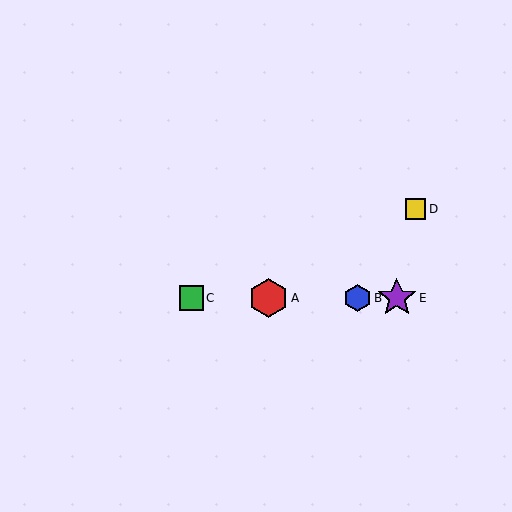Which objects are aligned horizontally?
Objects A, B, C, E are aligned horizontally.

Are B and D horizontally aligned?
No, B is at y≈298 and D is at y≈209.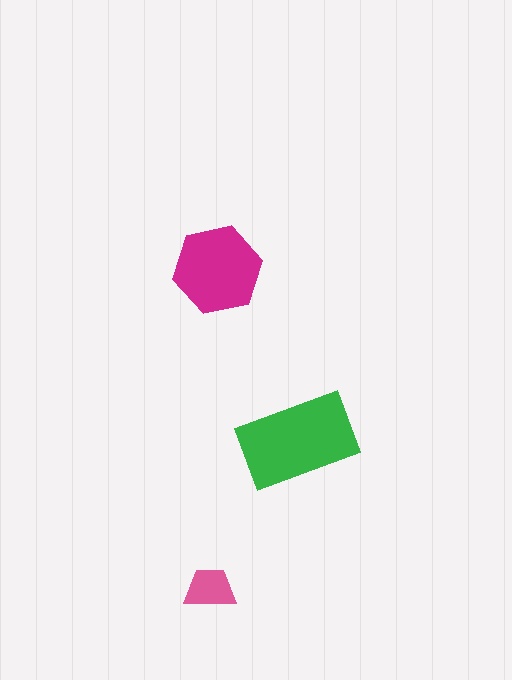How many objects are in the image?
There are 3 objects in the image.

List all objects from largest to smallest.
The green rectangle, the magenta hexagon, the pink trapezoid.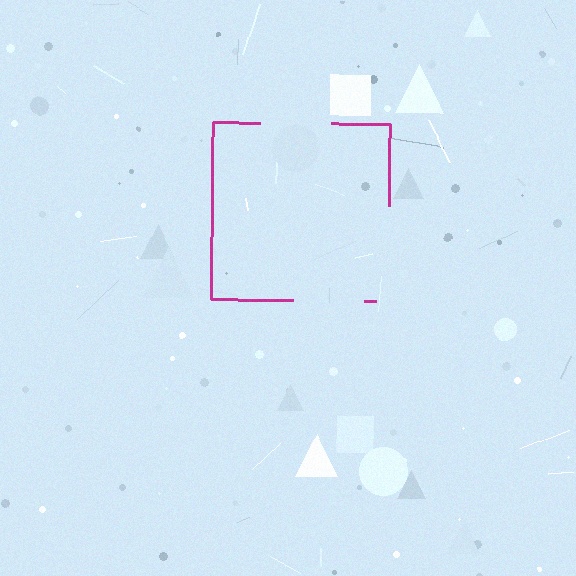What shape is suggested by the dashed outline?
The dashed outline suggests a square.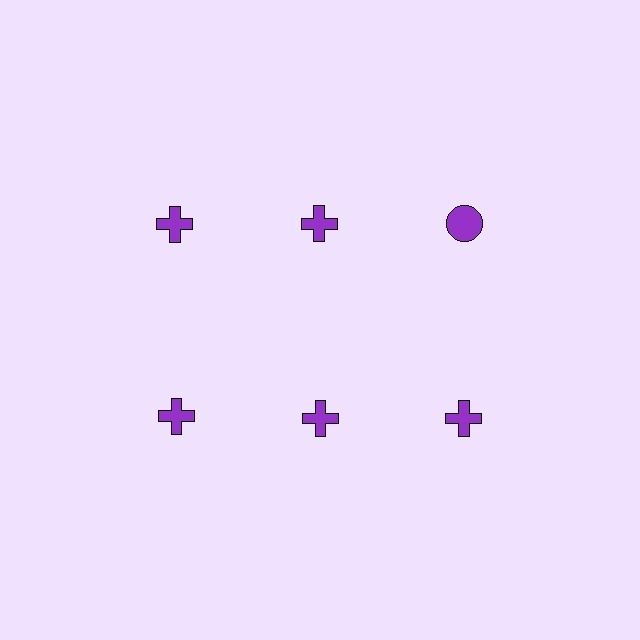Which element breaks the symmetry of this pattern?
The purple circle in the top row, center column breaks the symmetry. All other shapes are purple crosses.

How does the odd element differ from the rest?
It has a different shape: circle instead of cross.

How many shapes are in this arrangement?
There are 6 shapes arranged in a grid pattern.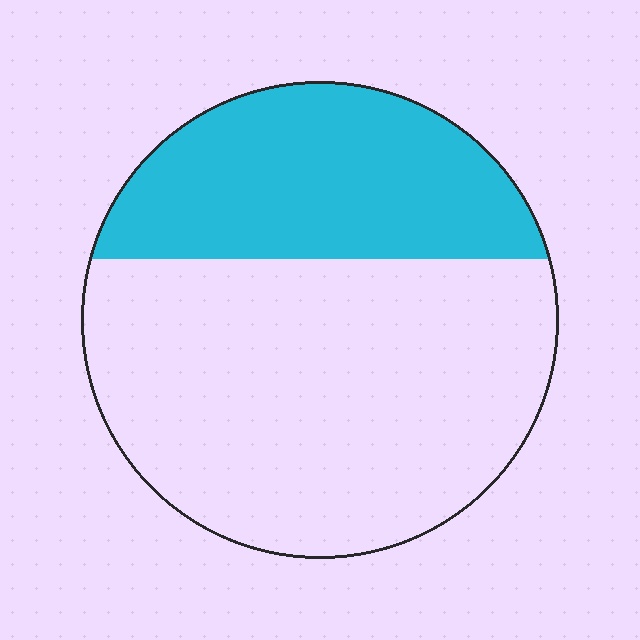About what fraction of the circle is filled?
About one third (1/3).